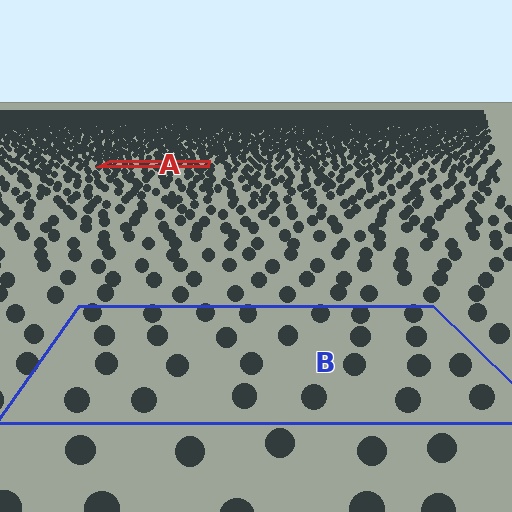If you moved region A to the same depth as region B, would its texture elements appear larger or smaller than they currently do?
They would appear larger. At a closer depth, the same texture elements are projected at a bigger on-screen size.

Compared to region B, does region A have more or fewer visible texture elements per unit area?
Region A has more texture elements per unit area — they are packed more densely because it is farther away.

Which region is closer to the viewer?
Region B is closer. The texture elements there are larger and more spread out.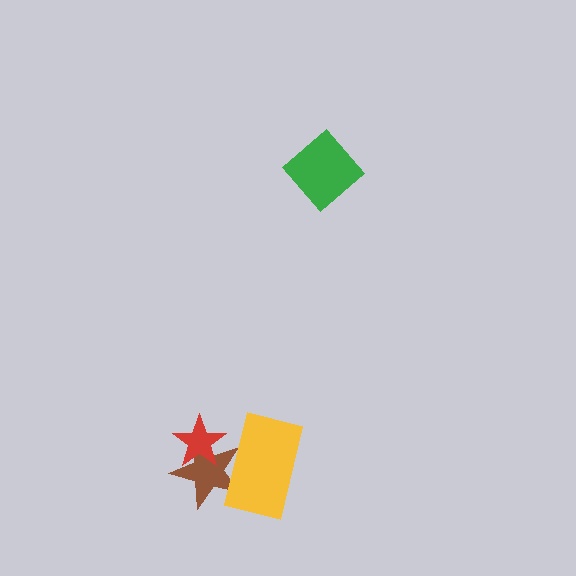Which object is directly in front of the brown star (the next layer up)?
The red star is directly in front of the brown star.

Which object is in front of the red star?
The yellow rectangle is in front of the red star.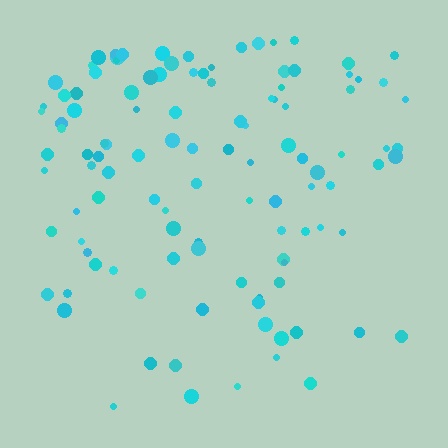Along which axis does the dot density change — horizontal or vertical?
Vertical.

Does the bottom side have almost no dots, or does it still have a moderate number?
Still a moderate number, just noticeably fewer than the top.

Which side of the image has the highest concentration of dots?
The top.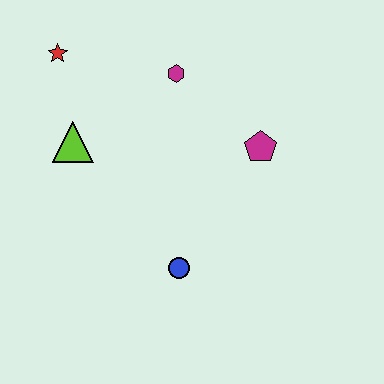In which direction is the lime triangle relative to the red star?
The lime triangle is below the red star.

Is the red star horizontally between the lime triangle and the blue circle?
No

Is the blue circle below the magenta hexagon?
Yes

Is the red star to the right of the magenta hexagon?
No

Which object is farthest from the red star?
The blue circle is farthest from the red star.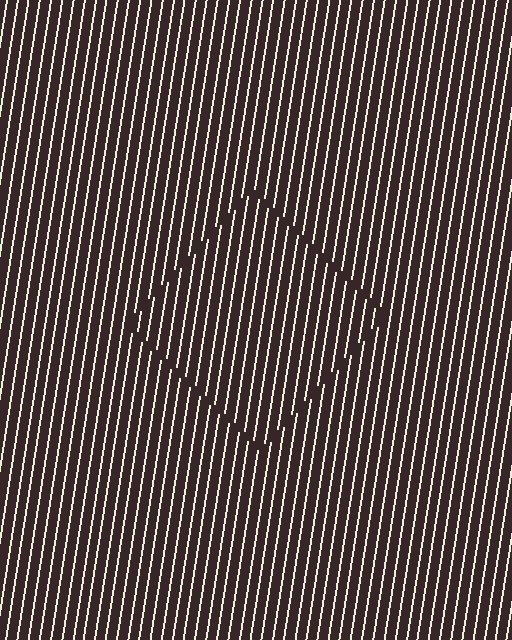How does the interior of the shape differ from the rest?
The interior of the shape contains the same grating, shifted by half a period — the contour is defined by the phase discontinuity where line-ends from the inner and outer gratings abut.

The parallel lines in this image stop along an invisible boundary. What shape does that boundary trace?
An illusory square. The interior of the shape contains the same grating, shifted by half a period — the contour is defined by the phase discontinuity where line-ends from the inner and outer gratings abut.